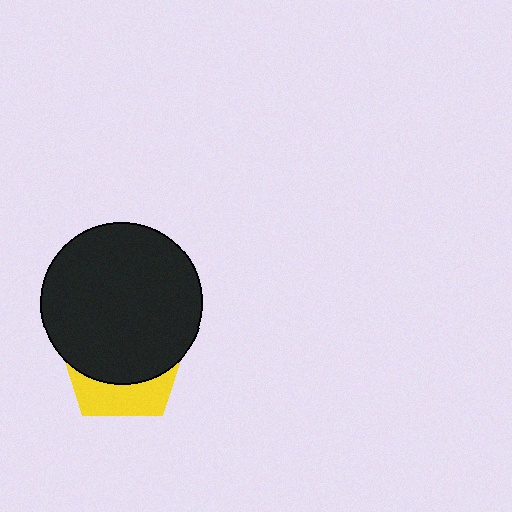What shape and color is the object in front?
The object in front is a black circle.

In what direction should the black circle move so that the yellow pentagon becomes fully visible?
The black circle should move up. That is the shortest direction to clear the overlap and leave the yellow pentagon fully visible.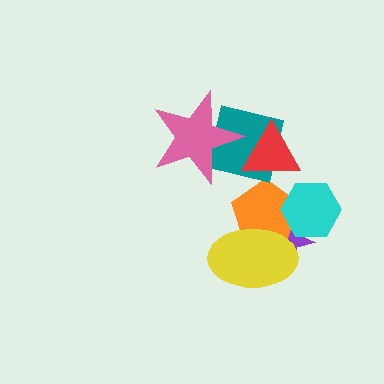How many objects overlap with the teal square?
2 objects overlap with the teal square.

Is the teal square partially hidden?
Yes, it is partially covered by another shape.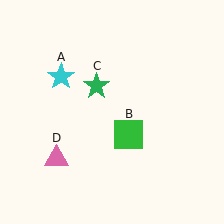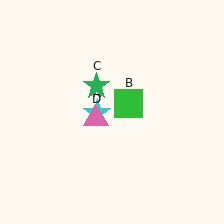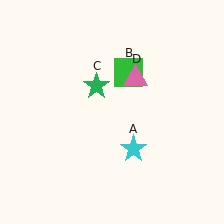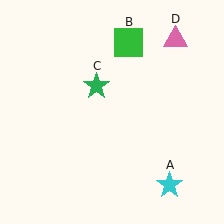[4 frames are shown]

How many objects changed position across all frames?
3 objects changed position: cyan star (object A), green square (object B), pink triangle (object D).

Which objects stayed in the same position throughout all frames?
Green star (object C) remained stationary.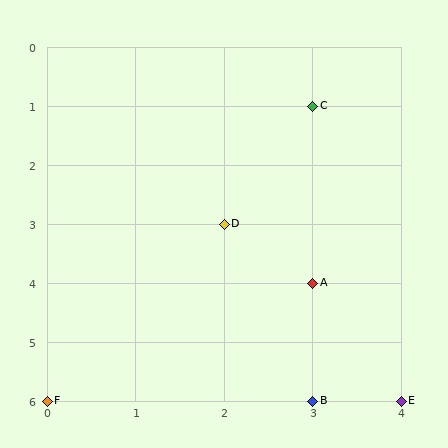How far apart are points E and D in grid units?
Points E and D are 2 columns and 3 rows apart (about 3.6 grid units diagonally).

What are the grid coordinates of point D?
Point D is at grid coordinates (2, 3).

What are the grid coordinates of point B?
Point B is at grid coordinates (3, 6).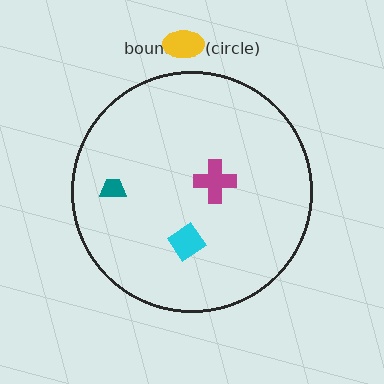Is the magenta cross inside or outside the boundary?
Inside.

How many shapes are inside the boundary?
3 inside, 1 outside.